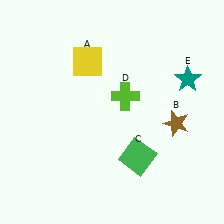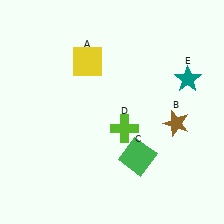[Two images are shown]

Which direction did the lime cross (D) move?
The lime cross (D) moved down.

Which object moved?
The lime cross (D) moved down.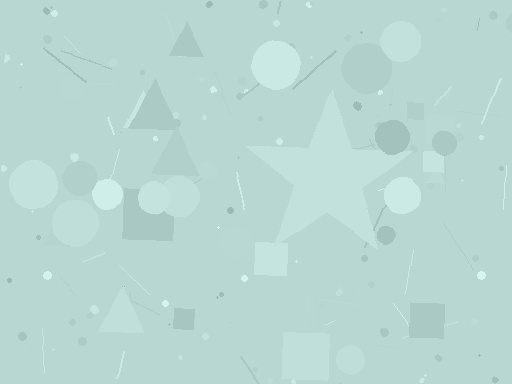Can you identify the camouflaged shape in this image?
The camouflaged shape is a star.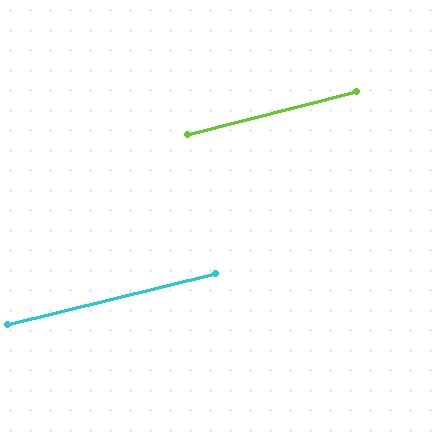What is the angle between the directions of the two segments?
Approximately 1 degree.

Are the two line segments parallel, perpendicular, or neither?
Parallel — their directions differ by only 0.6°.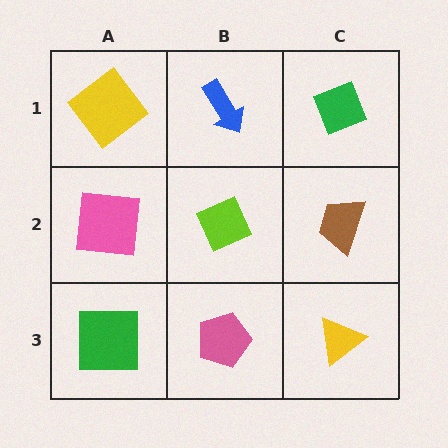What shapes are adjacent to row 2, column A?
A yellow diamond (row 1, column A), a green square (row 3, column A), a lime diamond (row 2, column B).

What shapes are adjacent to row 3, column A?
A pink square (row 2, column A), a pink pentagon (row 3, column B).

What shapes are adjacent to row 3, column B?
A lime diamond (row 2, column B), a green square (row 3, column A), a yellow triangle (row 3, column C).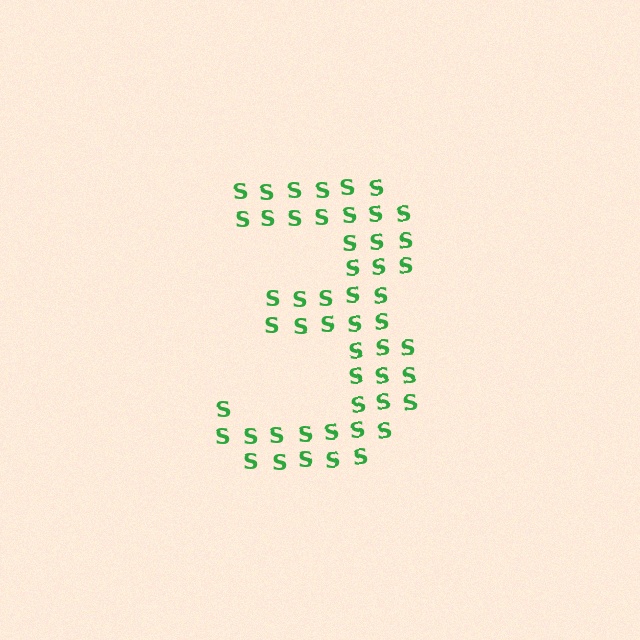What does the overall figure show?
The overall figure shows the digit 3.